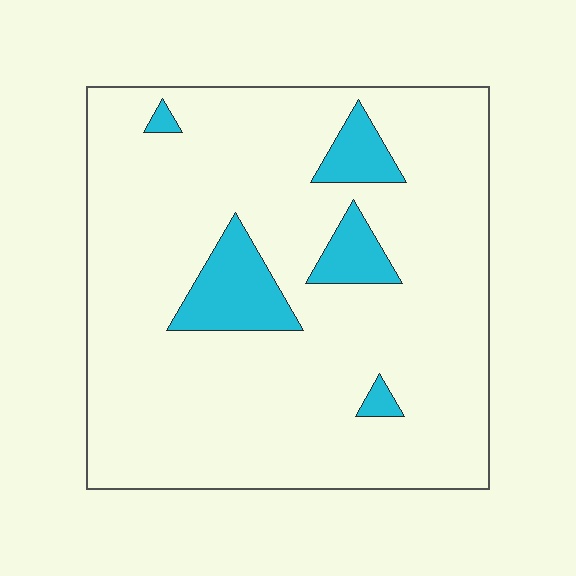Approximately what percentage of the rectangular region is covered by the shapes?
Approximately 10%.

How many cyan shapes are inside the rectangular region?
5.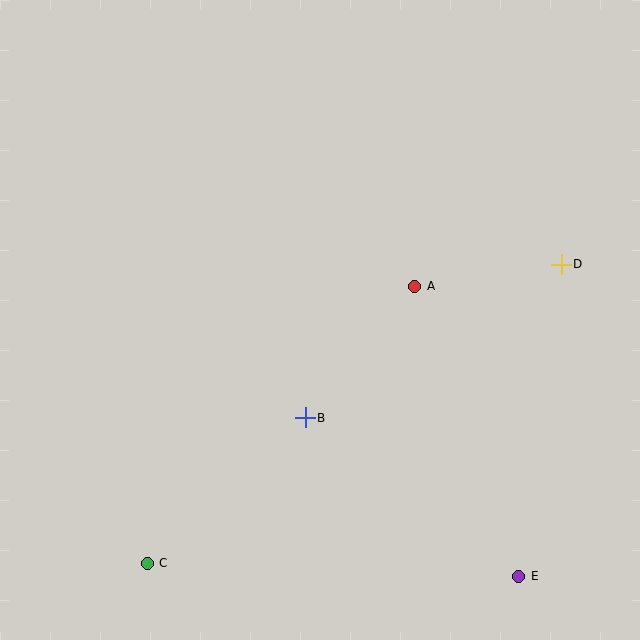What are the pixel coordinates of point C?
Point C is at (147, 563).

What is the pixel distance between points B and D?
The distance between B and D is 299 pixels.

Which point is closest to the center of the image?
Point B at (305, 418) is closest to the center.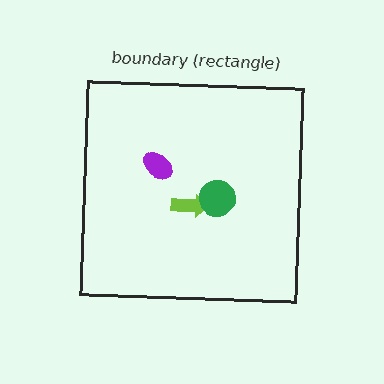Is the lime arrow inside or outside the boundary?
Inside.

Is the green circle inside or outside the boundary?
Inside.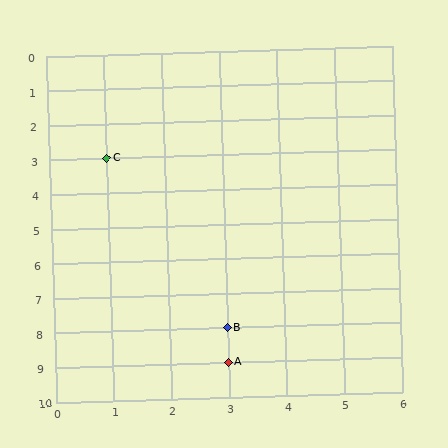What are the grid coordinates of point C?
Point C is at grid coordinates (1, 3).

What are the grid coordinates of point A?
Point A is at grid coordinates (3, 9).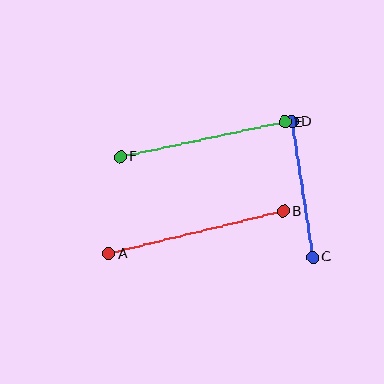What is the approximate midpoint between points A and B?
The midpoint is at approximately (196, 232) pixels.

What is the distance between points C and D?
The distance is approximately 137 pixels.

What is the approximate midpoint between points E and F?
The midpoint is at approximately (203, 139) pixels.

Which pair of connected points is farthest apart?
Points A and B are farthest apart.